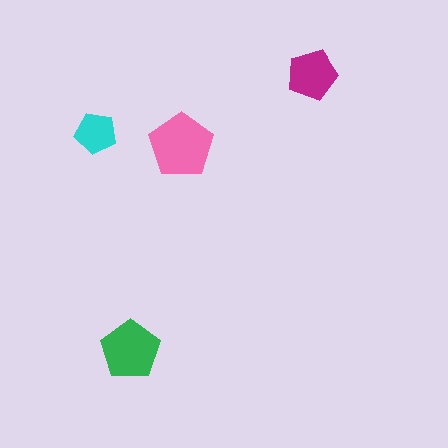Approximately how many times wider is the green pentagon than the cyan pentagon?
About 1.5 times wider.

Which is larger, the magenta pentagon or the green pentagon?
The green one.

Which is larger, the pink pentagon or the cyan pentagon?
The pink one.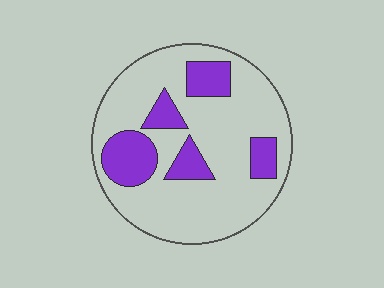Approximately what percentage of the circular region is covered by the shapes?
Approximately 25%.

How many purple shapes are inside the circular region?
5.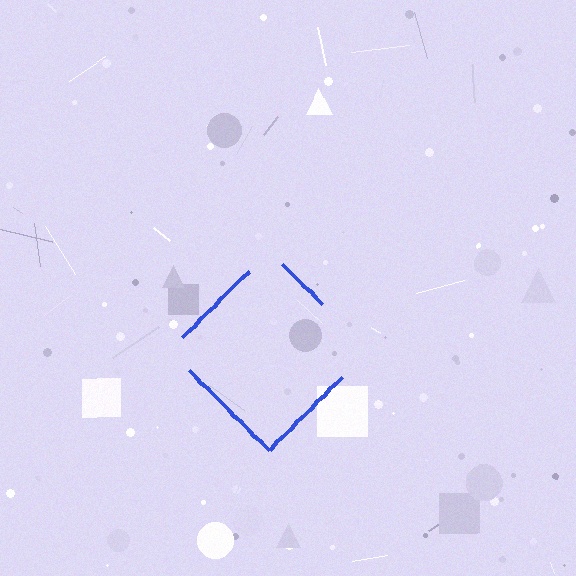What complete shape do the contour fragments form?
The contour fragments form a diamond.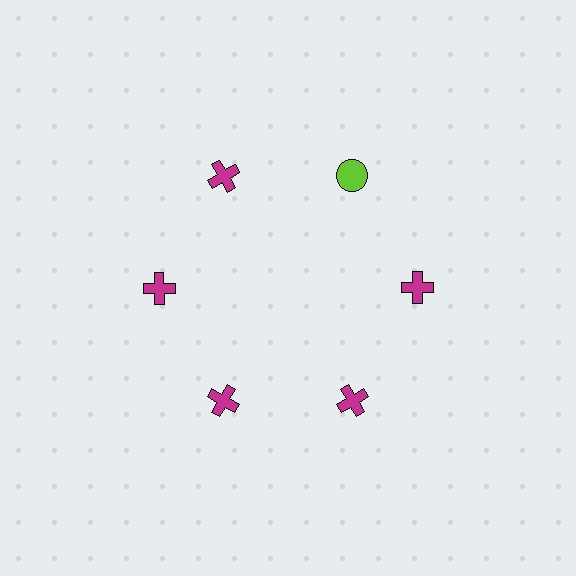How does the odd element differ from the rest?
It differs in both color (lime instead of magenta) and shape (circle instead of cross).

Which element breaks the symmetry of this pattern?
The lime circle at roughly the 1 o'clock position breaks the symmetry. All other shapes are magenta crosses.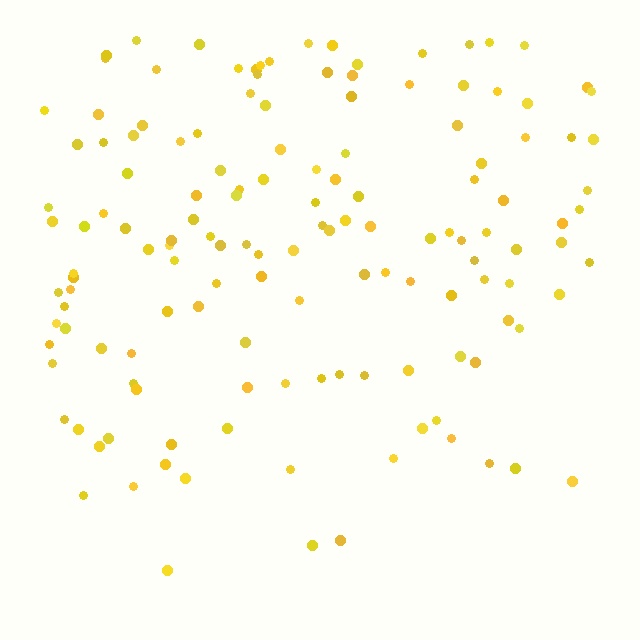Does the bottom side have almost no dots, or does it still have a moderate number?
Still a moderate number, just noticeably fewer than the top.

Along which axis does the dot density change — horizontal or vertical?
Vertical.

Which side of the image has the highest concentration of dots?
The top.